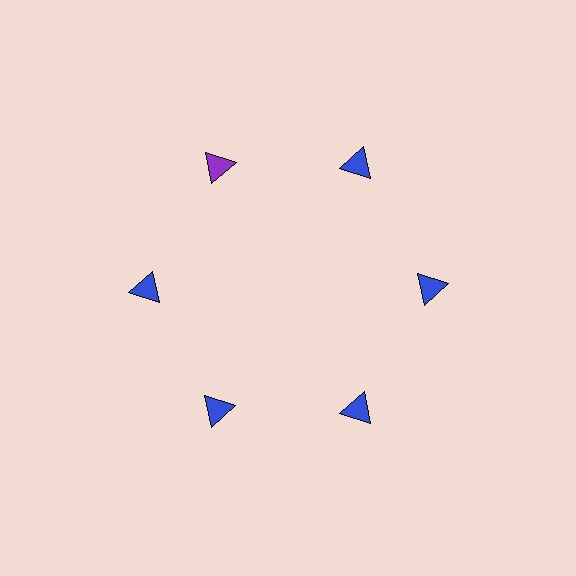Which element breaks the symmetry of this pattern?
The purple triangle at roughly the 11 o'clock position breaks the symmetry. All other shapes are blue triangles.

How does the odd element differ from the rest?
It has a different color: purple instead of blue.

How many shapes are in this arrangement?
There are 6 shapes arranged in a ring pattern.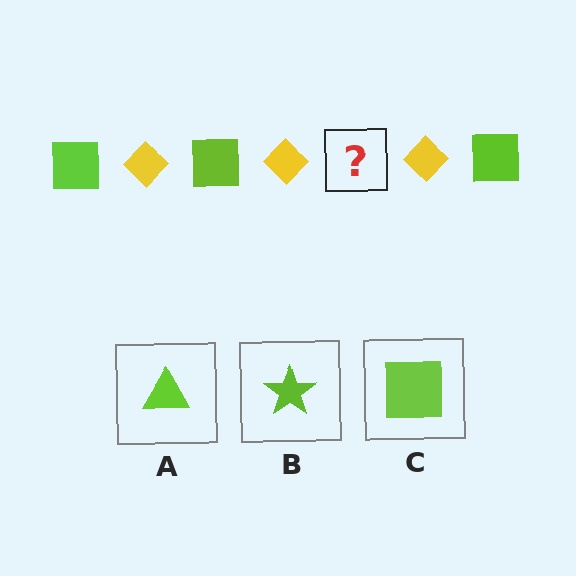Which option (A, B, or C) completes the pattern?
C.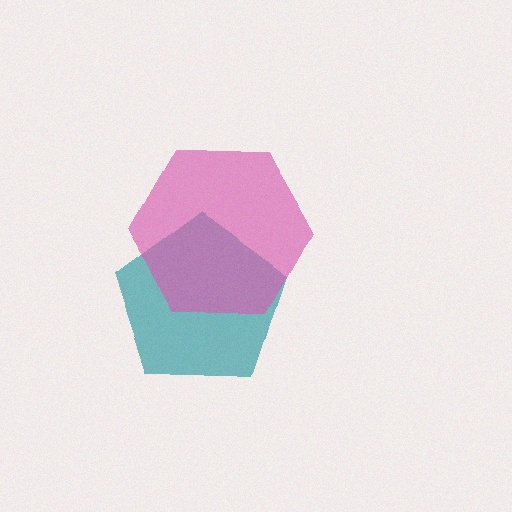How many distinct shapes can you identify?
There are 2 distinct shapes: a teal pentagon, a pink hexagon.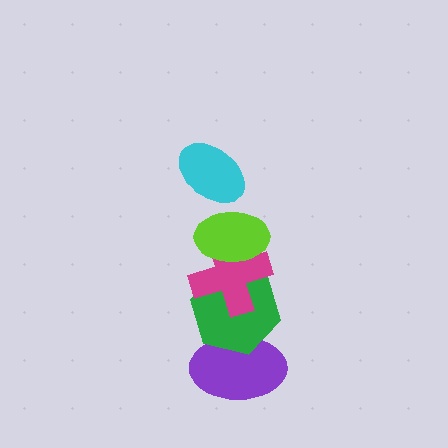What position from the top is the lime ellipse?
The lime ellipse is 2nd from the top.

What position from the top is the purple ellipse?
The purple ellipse is 5th from the top.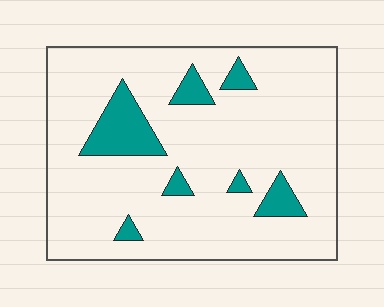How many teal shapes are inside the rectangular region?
7.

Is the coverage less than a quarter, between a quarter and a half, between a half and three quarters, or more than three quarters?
Less than a quarter.